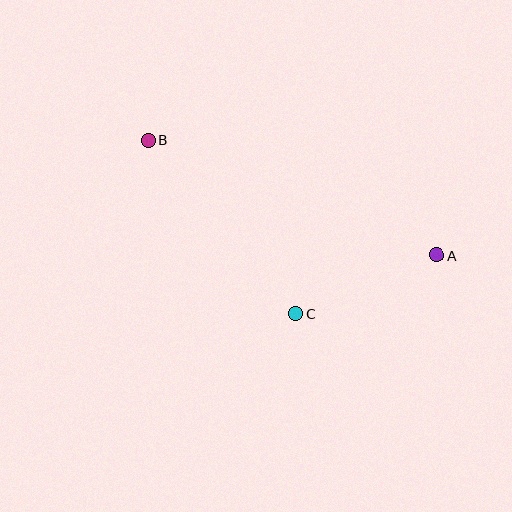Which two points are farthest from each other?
Points A and B are farthest from each other.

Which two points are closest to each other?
Points A and C are closest to each other.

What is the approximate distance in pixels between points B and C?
The distance between B and C is approximately 228 pixels.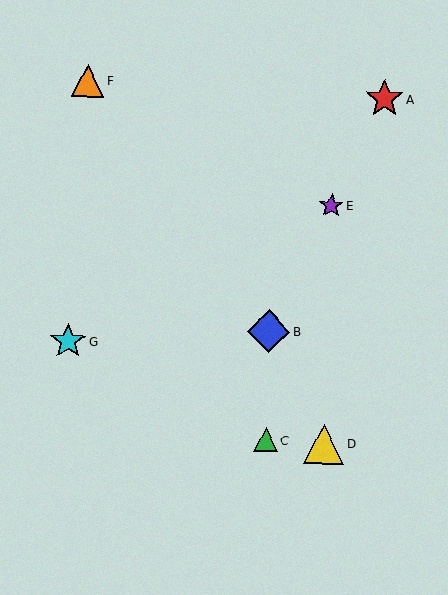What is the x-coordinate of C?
Object C is at x≈266.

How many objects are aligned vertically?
2 objects (B, C) are aligned vertically.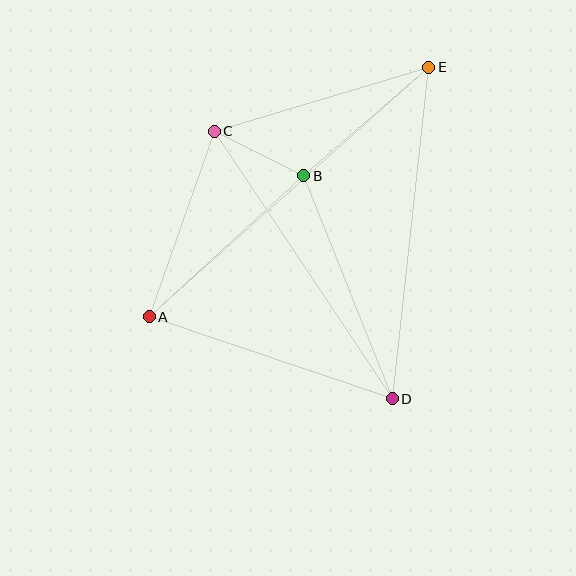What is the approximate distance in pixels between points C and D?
The distance between C and D is approximately 321 pixels.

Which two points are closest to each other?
Points B and C are closest to each other.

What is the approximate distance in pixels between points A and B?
The distance between A and B is approximately 209 pixels.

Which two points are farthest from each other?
Points A and E are farthest from each other.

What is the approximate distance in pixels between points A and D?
The distance between A and D is approximately 256 pixels.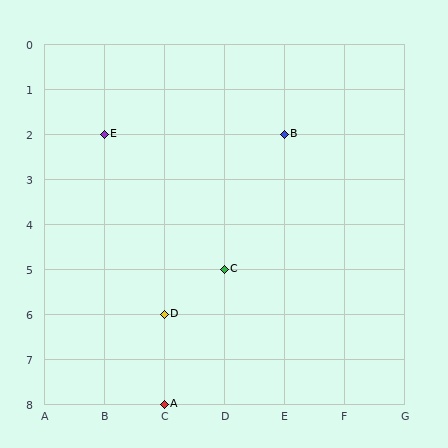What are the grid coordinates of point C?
Point C is at grid coordinates (D, 5).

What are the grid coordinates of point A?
Point A is at grid coordinates (C, 8).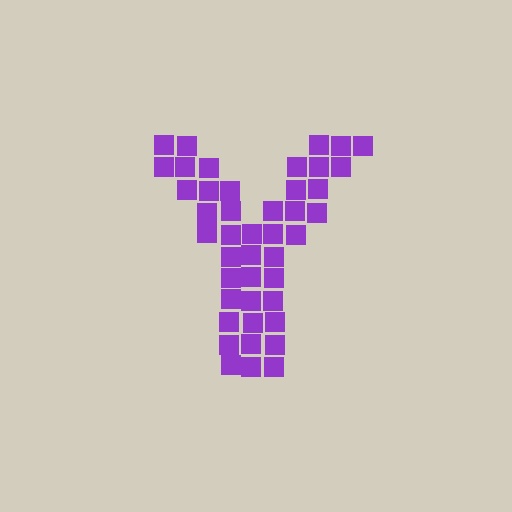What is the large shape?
The large shape is the letter Y.